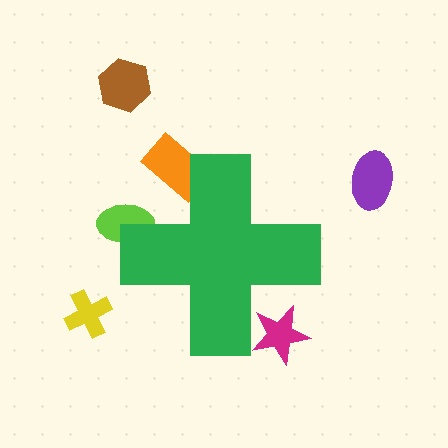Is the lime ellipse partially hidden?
Yes, the lime ellipse is partially hidden behind the green cross.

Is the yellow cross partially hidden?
No, the yellow cross is fully visible.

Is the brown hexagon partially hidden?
No, the brown hexagon is fully visible.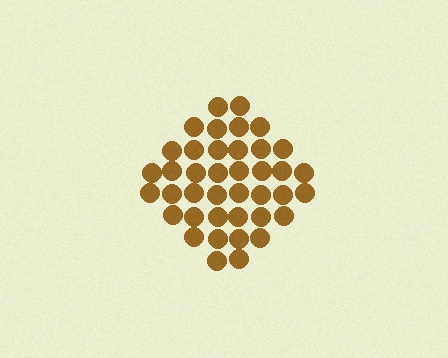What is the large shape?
The large shape is a diamond.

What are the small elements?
The small elements are circles.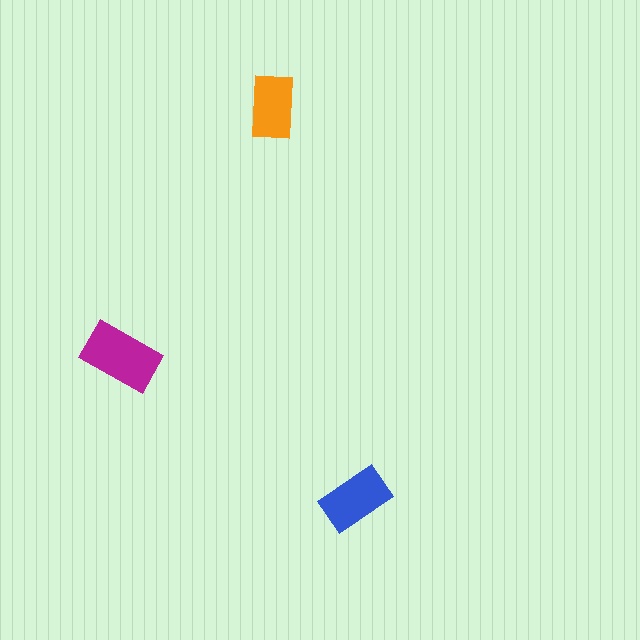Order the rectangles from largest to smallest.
the magenta one, the blue one, the orange one.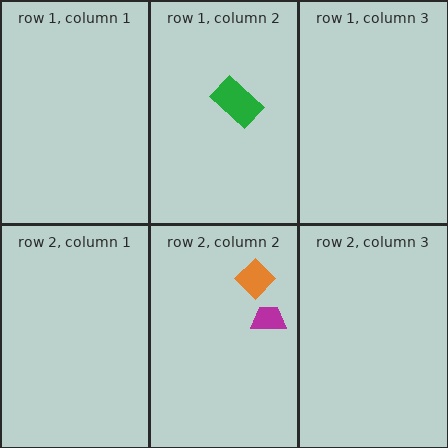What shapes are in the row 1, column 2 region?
The green rectangle.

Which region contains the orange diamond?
The row 2, column 2 region.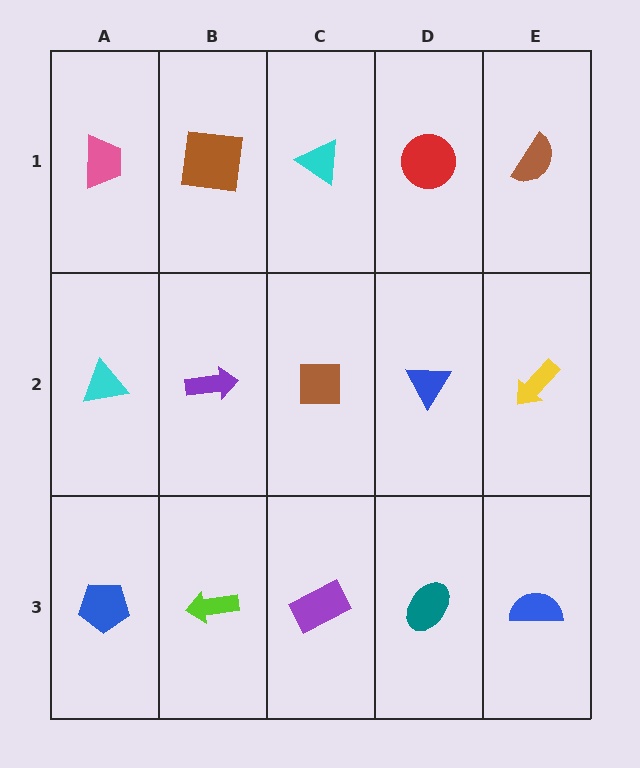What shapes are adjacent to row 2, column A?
A pink trapezoid (row 1, column A), a blue pentagon (row 3, column A), a purple arrow (row 2, column B).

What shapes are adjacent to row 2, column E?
A brown semicircle (row 1, column E), a blue semicircle (row 3, column E), a blue triangle (row 2, column D).